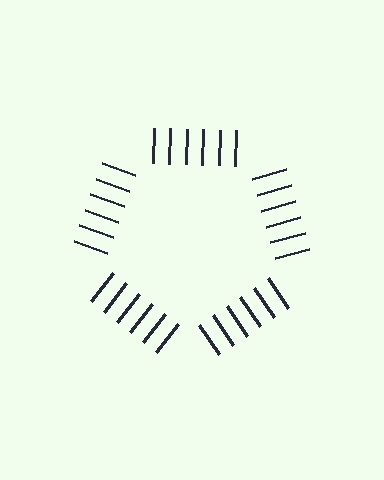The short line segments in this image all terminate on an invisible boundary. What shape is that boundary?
An illusory pentagon — the line segments terminate on its edges but no continuous stroke is drawn.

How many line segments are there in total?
30 — 6 along each of the 5 edges.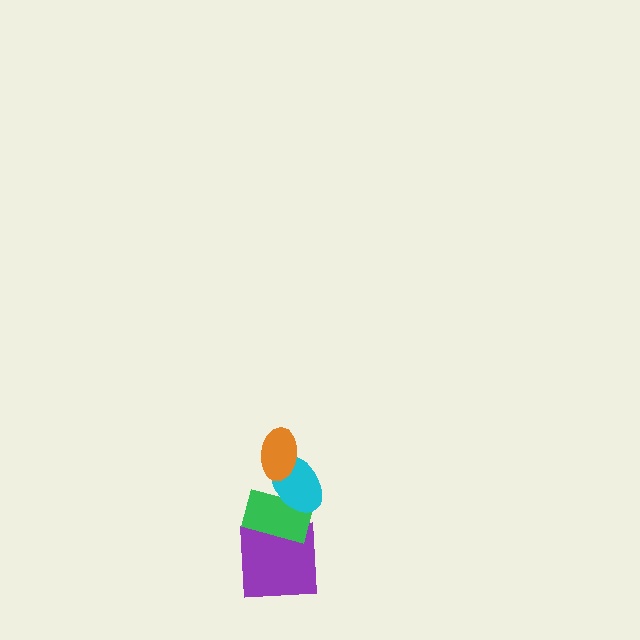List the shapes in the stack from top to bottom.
From top to bottom: the orange ellipse, the cyan ellipse, the green rectangle, the purple square.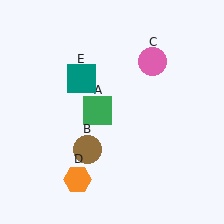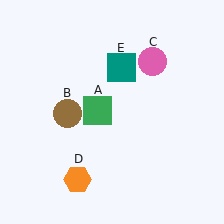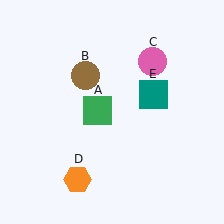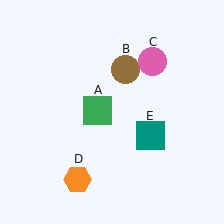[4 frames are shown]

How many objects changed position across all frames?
2 objects changed position: brown circle (object B), teal square (object E).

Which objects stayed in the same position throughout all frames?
Green square (object A) and pink circle (object C) and orange hexagon (object D) remained stationary.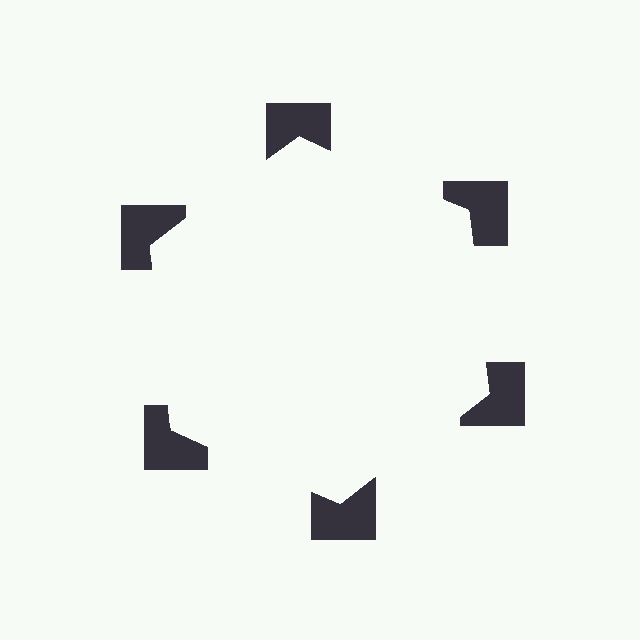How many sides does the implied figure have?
6 sides.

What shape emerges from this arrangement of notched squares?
An illusory hexagon — its edges are inferred from the aligned wedge cuts in the notched squares, not physically drawn.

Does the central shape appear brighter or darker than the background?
It typically appears slightly brighter than the background, even though no actual brightness change is drawn.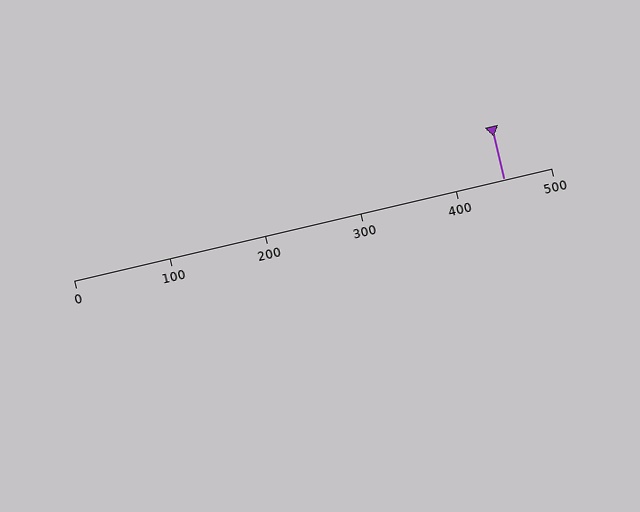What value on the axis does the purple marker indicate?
The marker indicates approximately 450.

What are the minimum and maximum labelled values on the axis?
The axis runs from 0 to 500.